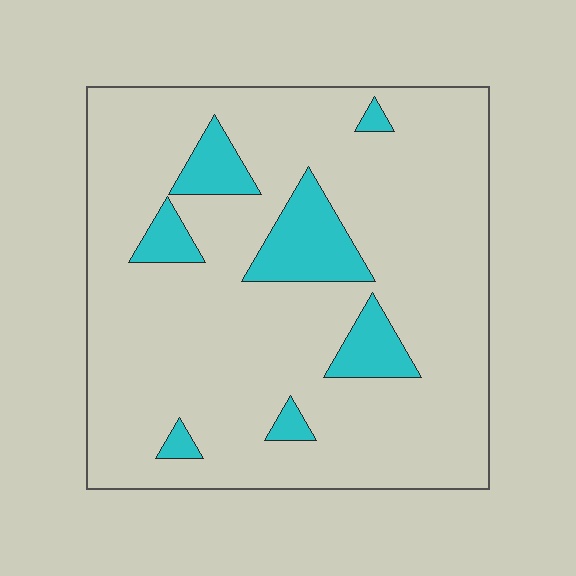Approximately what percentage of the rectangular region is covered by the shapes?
Approximately 15%.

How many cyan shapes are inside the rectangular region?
7.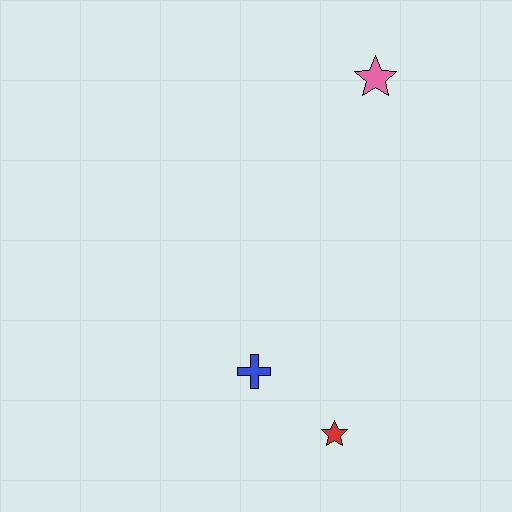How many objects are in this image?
There are 3 objects.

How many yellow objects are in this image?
There are no yellow objects.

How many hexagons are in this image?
There are no hexagons.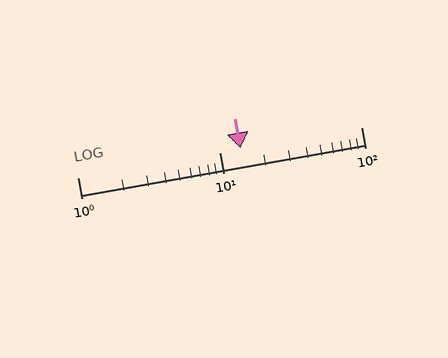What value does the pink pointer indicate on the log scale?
The pointer indicates approximately 14.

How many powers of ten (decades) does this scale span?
The scale spans 2 decades, from 1 to 100.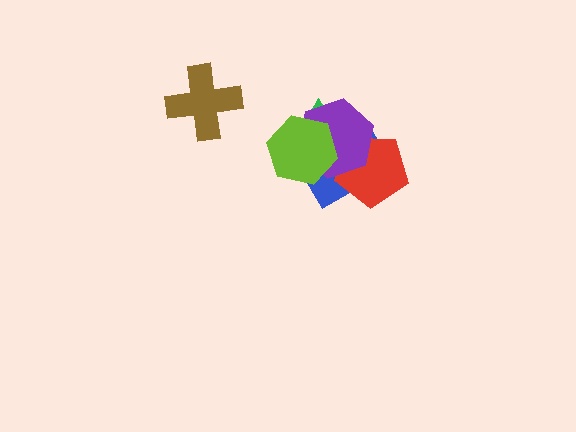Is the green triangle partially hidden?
Yes, it is partially covered by another shape.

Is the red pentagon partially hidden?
Yes, it is partially covered by another shape.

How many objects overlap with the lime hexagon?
3 objects overlap with the lime hexagon.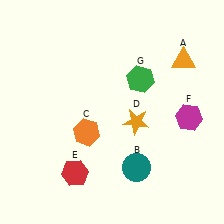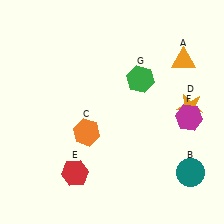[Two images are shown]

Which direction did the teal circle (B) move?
The teal circle (B) moved right.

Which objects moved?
The objects that moved are: the teal circle (B), the orange star (D).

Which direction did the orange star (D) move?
The orange star (D) moved right.